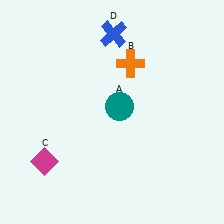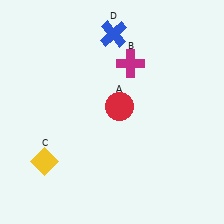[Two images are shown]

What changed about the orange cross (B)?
In Image 1, B is orange. In Image 2, it changed to magenta.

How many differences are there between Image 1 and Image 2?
There are 3 differences between the two images.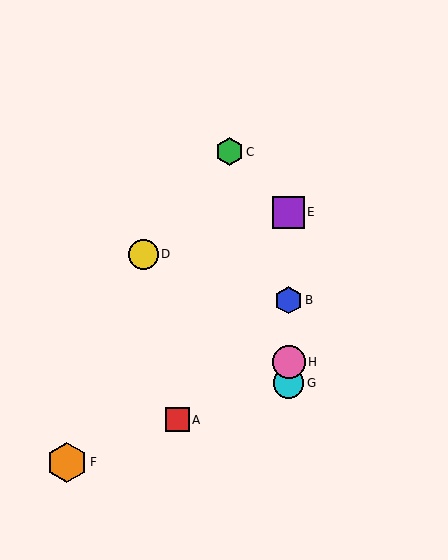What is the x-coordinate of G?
Object G is at x≈289.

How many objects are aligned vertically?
4 objects (B, E, G, H) are aligned vertically.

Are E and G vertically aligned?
Yes, both are at x≈289.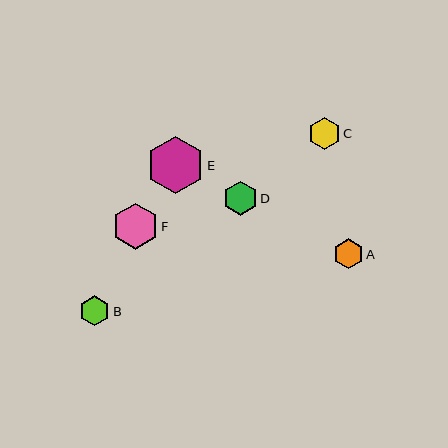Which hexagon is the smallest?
Hexagon A is the smallest with a size of approximately 30 pixels.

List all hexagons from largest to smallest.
From largest to smallest: E, F, D, C, B, A.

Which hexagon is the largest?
Hexagon E is the largest with a size of approximately 57 pixels.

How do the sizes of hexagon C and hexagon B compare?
Hexagon C and hexagon B are approximately the same size.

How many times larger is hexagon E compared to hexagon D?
Hexagon E is approximately 1.7 times the size of hexagon D.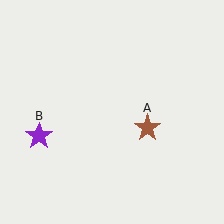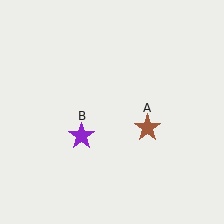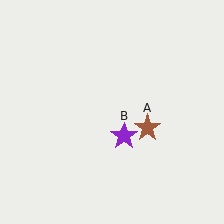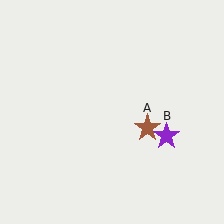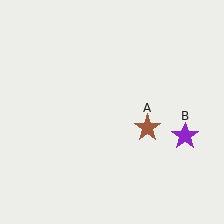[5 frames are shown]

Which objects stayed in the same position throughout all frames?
Brown star (object A) remained stationary.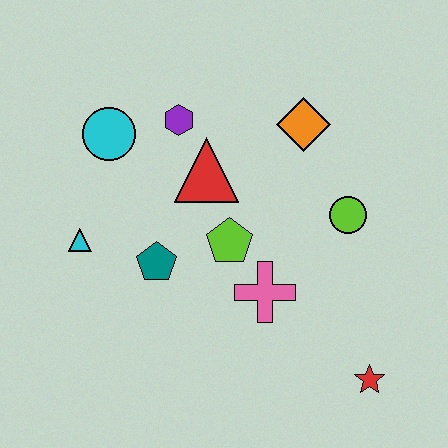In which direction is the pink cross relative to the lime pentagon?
The pink cross is below the lime pentagon.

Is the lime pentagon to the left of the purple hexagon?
No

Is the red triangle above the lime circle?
Yes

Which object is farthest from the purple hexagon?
The red star is farthest from the purple hexagon.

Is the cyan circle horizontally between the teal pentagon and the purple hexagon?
No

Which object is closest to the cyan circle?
The purple hexagon is closest to the cyan circle.